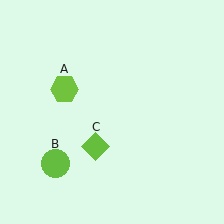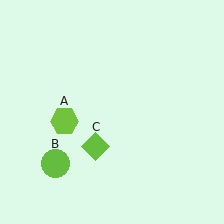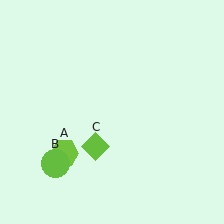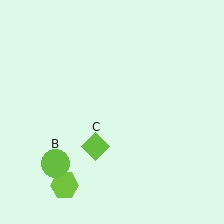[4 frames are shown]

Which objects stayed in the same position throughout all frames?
Lime circle (object B) and lime diamond (object C) remained stationary.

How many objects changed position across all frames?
1 object changed position: lime hexagon (object A).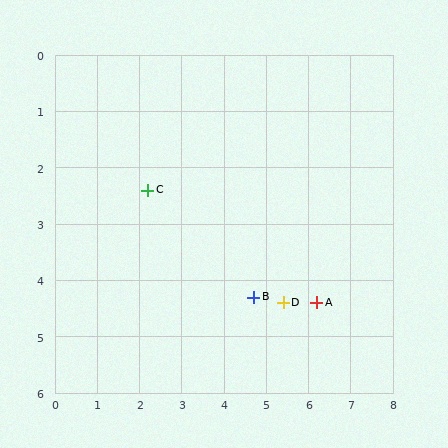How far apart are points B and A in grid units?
Points B and A are about 1.5 grid units apart.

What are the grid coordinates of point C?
Point C is at approximately (2.2, 2.4).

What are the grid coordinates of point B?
Point B is at approximately (4.7, 4.3).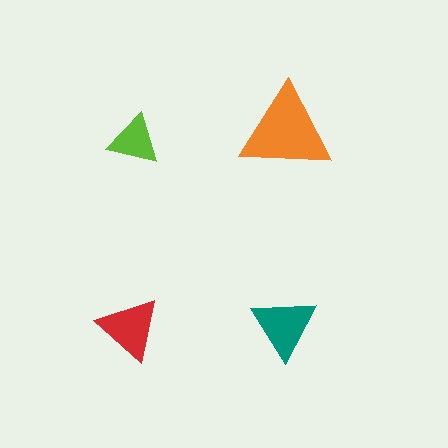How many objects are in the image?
There are 4 objects in the image.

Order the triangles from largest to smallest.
the orange one, the teal one, the red one, the lime one.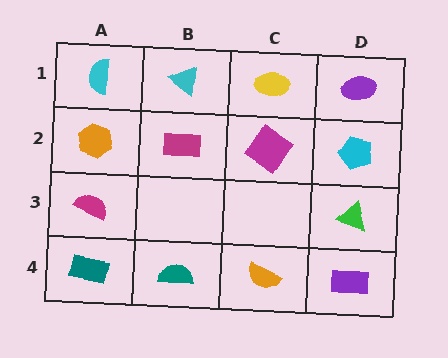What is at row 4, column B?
A teal semicircle.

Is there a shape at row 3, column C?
No, that cell is empty.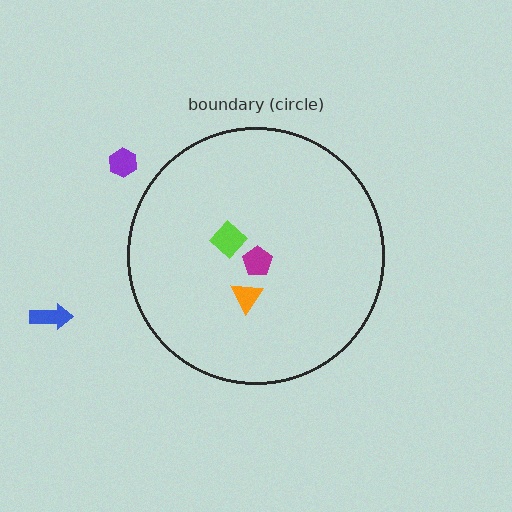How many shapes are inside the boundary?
3 inside, 2 outside.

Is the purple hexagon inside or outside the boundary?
Outside.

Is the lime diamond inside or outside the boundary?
Inside.